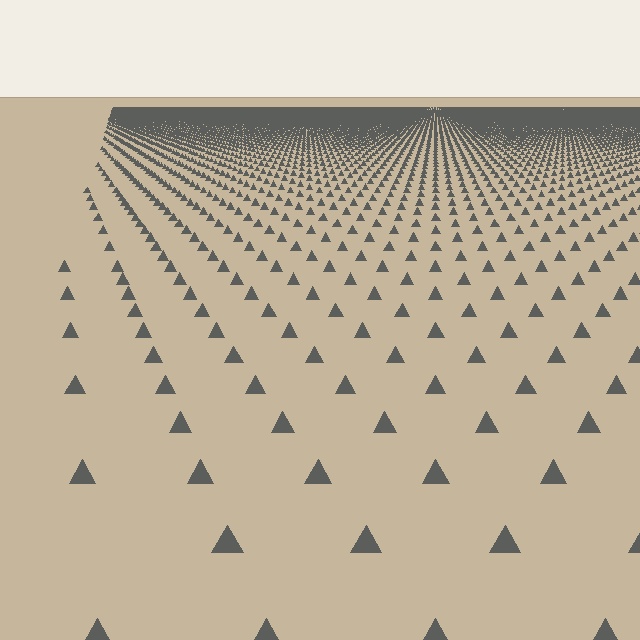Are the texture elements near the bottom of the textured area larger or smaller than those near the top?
Larger. Near the bottom, elements are closer to the viewer and appear at a bigger on-screen size.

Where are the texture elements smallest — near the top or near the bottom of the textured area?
Near the top.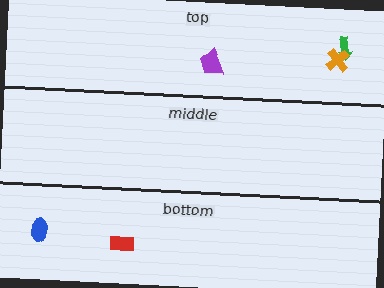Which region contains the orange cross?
The top region.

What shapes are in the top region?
The green arrow, the purple trapezoid, the orange cross.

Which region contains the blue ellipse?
The bottom region.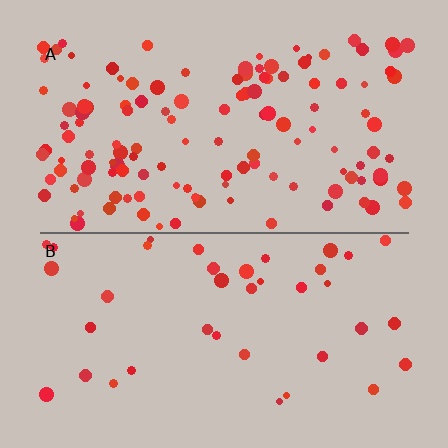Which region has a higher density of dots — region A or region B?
A (the top).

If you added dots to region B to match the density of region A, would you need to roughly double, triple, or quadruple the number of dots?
Approximately triple.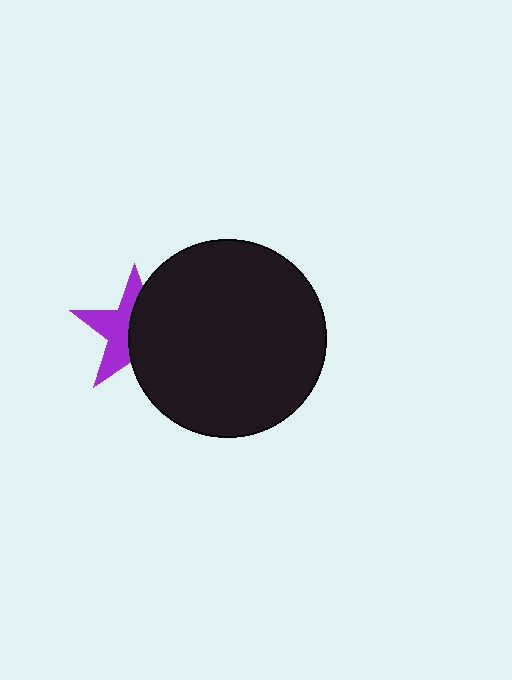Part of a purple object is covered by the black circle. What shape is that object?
It is a star.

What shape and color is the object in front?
The object in front is a black circle.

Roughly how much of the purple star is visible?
About half of it is visible (roughly 48%).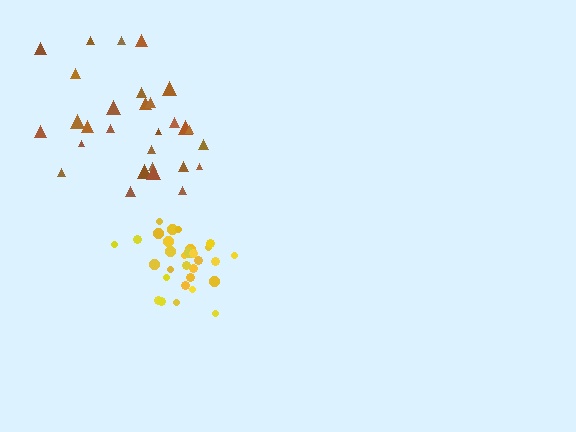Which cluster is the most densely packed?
Yellow.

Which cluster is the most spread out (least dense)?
Brown.